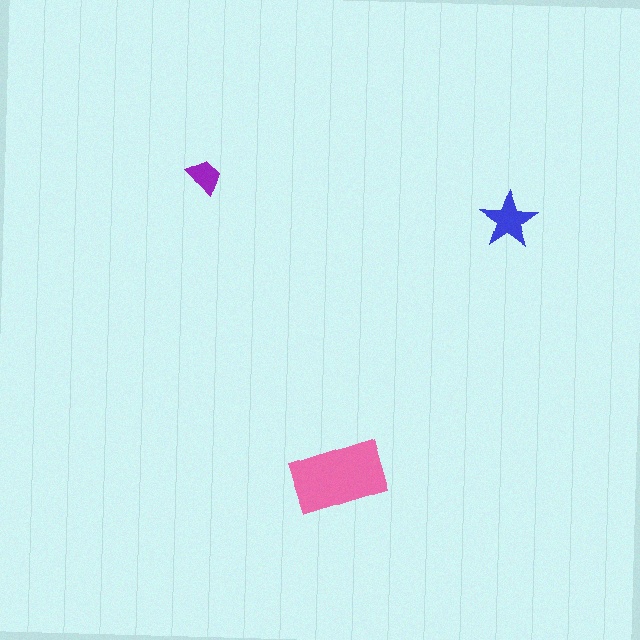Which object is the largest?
The pink rectangle.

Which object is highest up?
The purple trapezoid is topmost.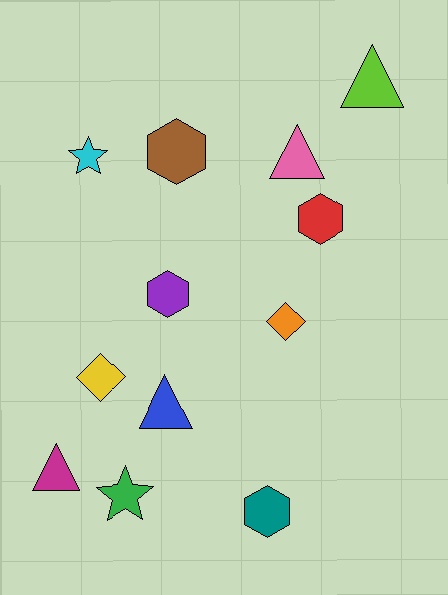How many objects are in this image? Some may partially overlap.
There are 12 objects.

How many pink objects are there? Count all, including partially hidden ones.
There is 1 pink object.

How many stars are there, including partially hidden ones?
There are 2 stars.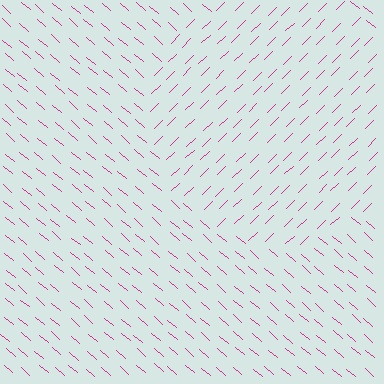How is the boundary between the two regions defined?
The boundary is defined purely by a change in line orientation (approximately 85 degrees difference). All lines are the same color and thickness.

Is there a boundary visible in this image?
Yes, there is a texture boundary formed by a change in line orientation.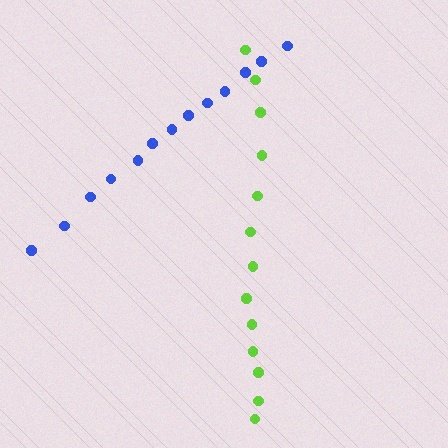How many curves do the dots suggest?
There are 2 distinct paths.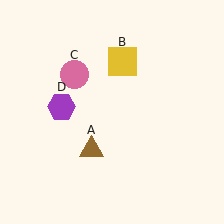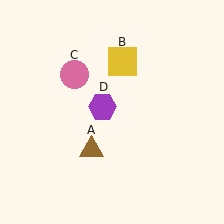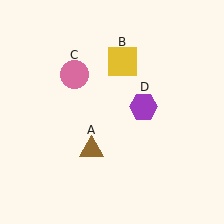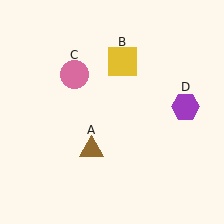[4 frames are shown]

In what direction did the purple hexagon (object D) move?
The purple hexagon (object D) moved right.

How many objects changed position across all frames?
1 object changed position: purple hexagon (object D).